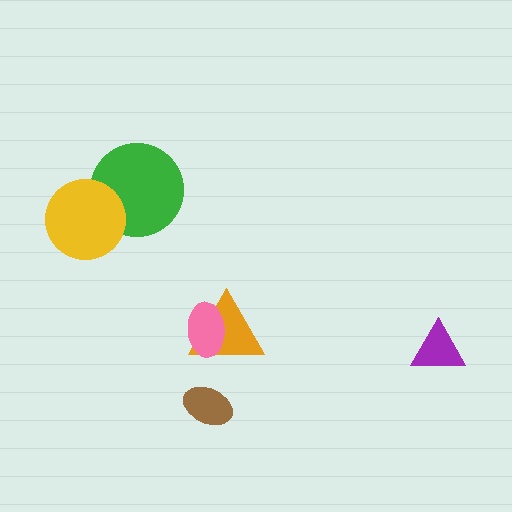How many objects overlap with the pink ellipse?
1 object overlaps with the pink ellipse.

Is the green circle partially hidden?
Yes, it is partially covered by another shape.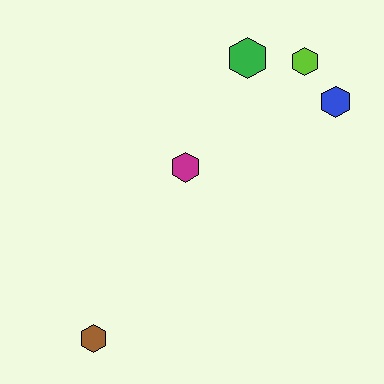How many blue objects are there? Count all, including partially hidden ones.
There is 1 blue object.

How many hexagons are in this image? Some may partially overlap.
There are 5 hexagons.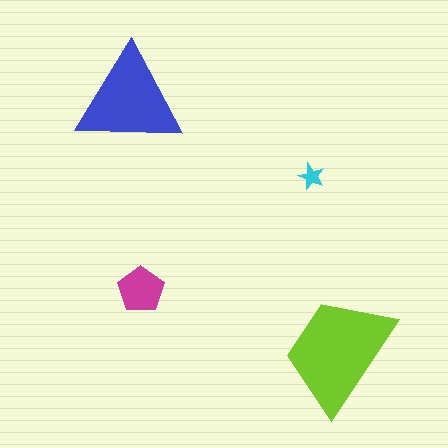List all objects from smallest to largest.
The cyan star, the magenta pentagon, the blue triangle, the lime trapezoid.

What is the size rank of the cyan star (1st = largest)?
4th.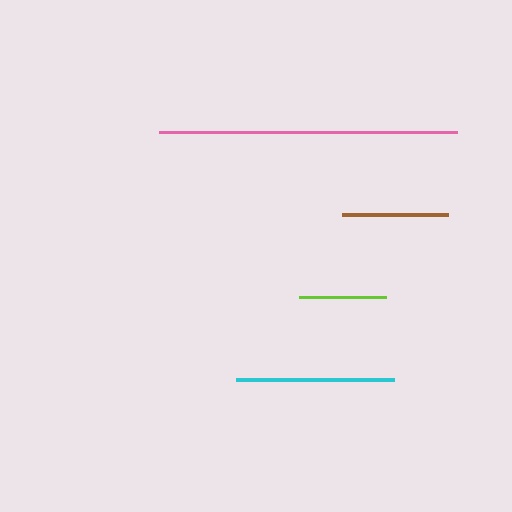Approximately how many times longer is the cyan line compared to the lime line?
The cyan line is approximately 1.8 times the length of the lime line.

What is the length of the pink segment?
The pink segment is approximately 298 pixels long.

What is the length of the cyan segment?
The cyan segment is approximately 158 pixels long.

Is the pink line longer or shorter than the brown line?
The pink line is longer than the brown line.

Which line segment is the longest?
The pink line is the longest at approximately 298 pixels.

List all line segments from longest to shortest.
From longest to shortest: pink, cyan, brown, lime.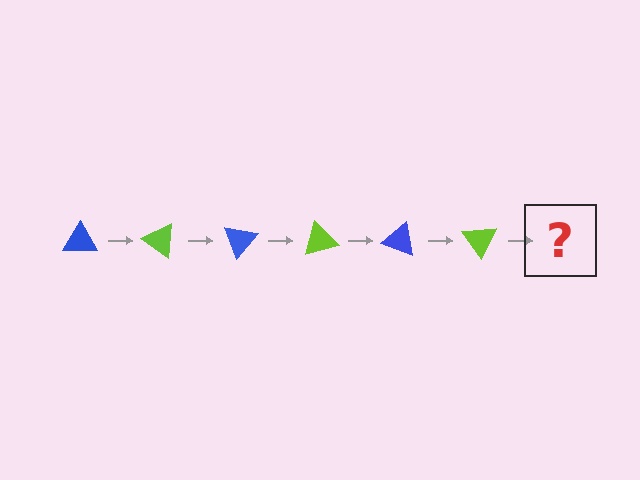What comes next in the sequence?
The next element should be a blue triangle, rotated 210 degrees from the start.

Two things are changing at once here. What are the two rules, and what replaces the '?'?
The two rules are that it rotates 35 degrees each step and the color cycles through blue and lime. The '?' should be a blue triangle, rotated 210 degrees from the start.